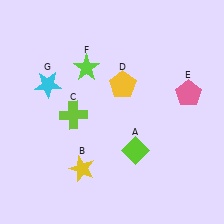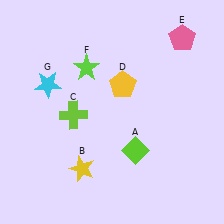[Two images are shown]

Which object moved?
The pink pentagon (E) moved up.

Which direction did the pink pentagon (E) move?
The pink pentagon (E) moved up.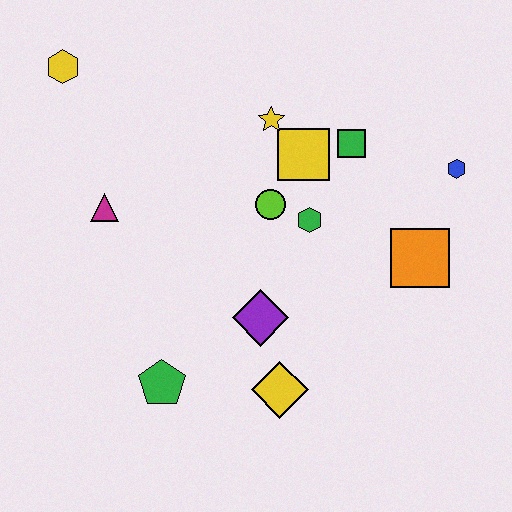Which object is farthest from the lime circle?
The yellow hexagon is farthest from the lime circle.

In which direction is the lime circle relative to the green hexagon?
The lime circle is to the left of the green hexagon.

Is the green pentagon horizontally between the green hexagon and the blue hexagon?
No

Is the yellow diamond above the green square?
No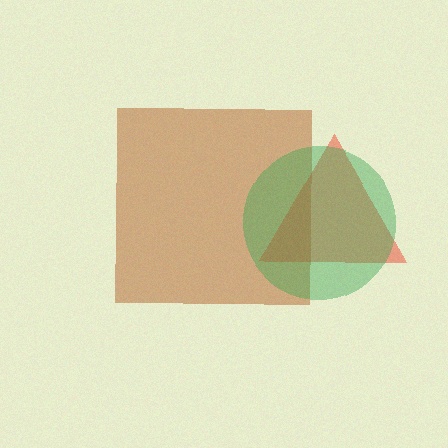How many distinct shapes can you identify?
There are 3 distinct shapes: a brown square, a red triangle, a green circle.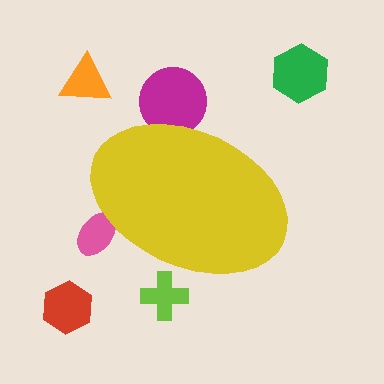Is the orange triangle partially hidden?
No, the orange triangle is fully visible.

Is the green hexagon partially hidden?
No, the green hexagon is fully visible.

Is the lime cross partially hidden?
Yes, the lime cross is partially hidden behind the yellow ellipse.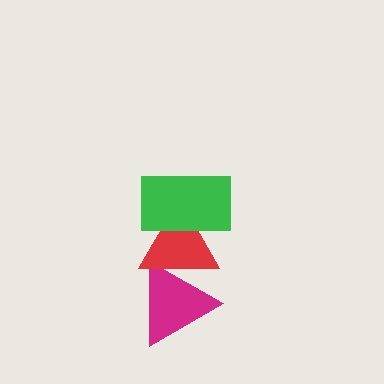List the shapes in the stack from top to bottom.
From top to bottom: the green rectangle, the red triangle, the magenta triangle.